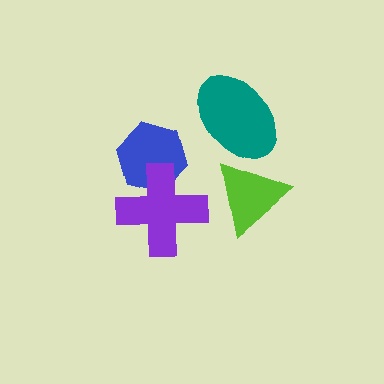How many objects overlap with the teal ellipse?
1 object overlaps with the teal ellipse.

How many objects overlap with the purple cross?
1 object overlaps with the purple cross.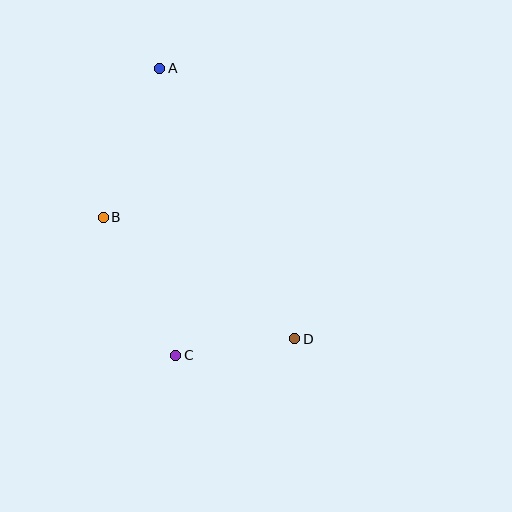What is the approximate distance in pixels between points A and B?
The distance between A and B is approximately 159 pixels.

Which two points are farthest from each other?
Points A and D are farthest from each other.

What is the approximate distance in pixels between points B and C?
The distance between B and C is approximately 156 pixels.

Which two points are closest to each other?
Points C and D are closest to each other.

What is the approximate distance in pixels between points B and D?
The distance between B and D is approximately 227 pixels.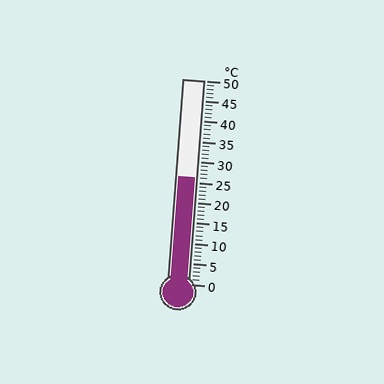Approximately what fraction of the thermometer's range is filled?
The thermometer is filled to approximately 50% of its range.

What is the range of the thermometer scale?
The thermometer scale ranges from 0°C to 50°C.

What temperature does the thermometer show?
The thermometer shows approximately 26°C.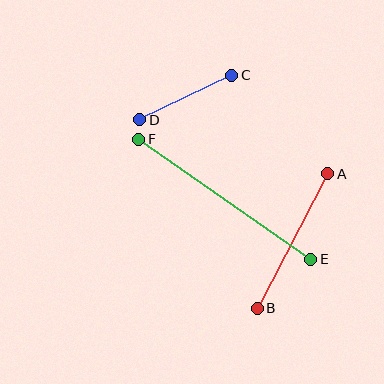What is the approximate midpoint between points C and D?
The midpoint is at approximately (186, 97) pixels.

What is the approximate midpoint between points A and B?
The midpoint is at approximately (293, 241) pixels.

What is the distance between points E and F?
The distance is approximately 210 pixels.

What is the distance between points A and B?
The distance is approximately 152 pixels.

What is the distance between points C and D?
The distance is approximately 102 pixels.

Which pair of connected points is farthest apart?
Points E and F are farthest apart.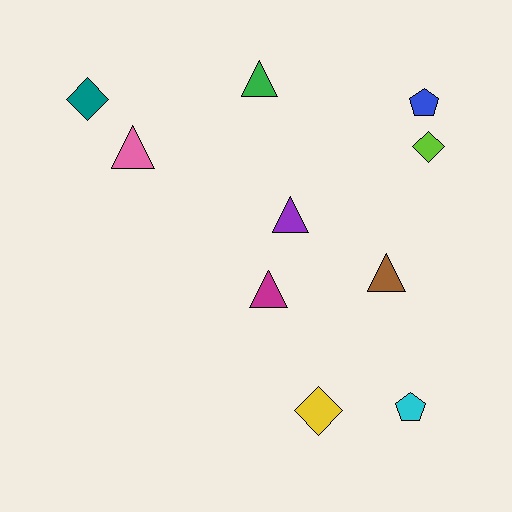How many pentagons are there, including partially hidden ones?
There are 2 pentagons.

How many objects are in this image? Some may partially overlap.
There are 10 objects.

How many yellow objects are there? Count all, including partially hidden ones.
There is 1 yellow object.